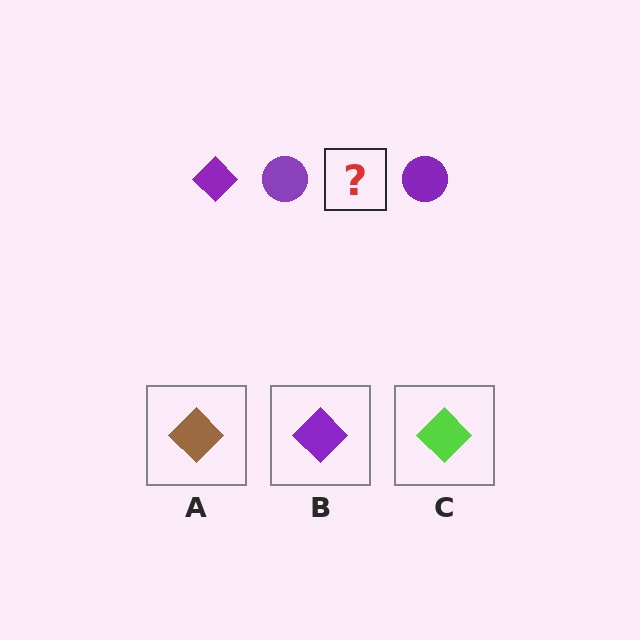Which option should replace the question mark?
Option B.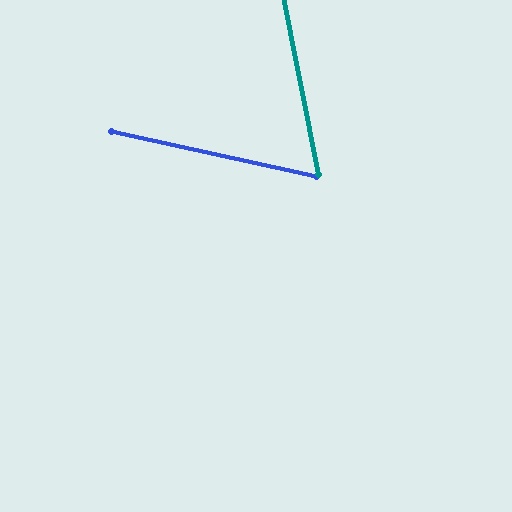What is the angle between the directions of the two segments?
Approximately 66 degrees.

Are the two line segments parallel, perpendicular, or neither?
Neither parallel nor perpendicular — they differ by about 66°.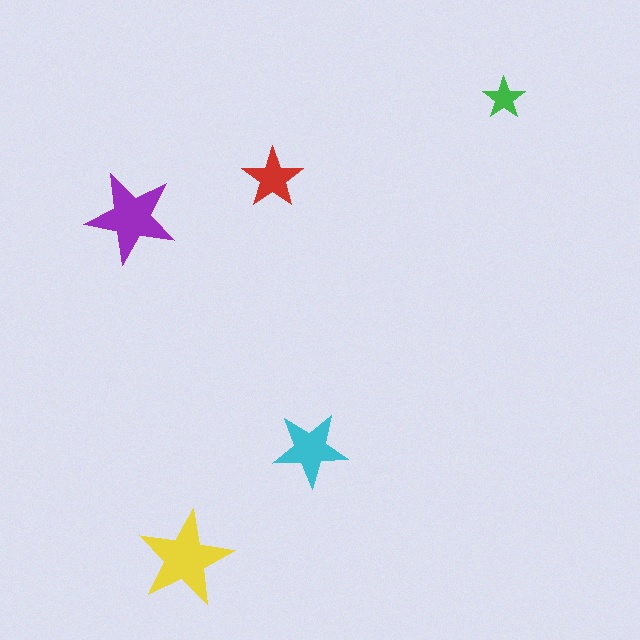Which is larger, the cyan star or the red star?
The cyan one.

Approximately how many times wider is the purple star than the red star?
About 1.5 times wider.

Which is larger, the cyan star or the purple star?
The purple one.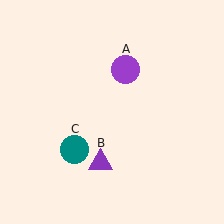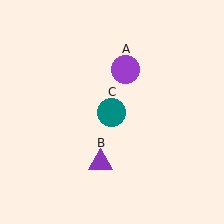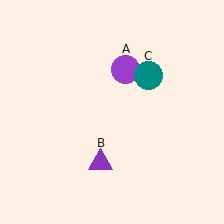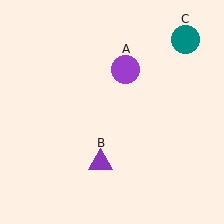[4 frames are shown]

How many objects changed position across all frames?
1 object changed position: teal circle (object C).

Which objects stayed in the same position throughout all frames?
Purple circle (object A) and purple triangle (object B) remained stationary.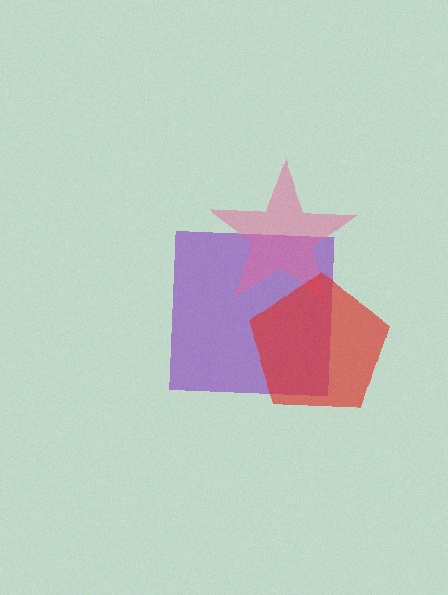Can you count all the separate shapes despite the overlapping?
Yes, there are 3 separate shapes.